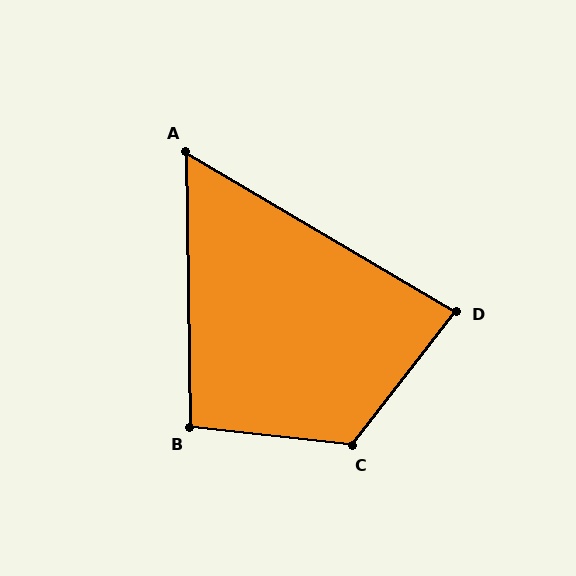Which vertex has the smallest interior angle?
A, at approximately 59 degrees.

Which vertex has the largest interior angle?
C, at approximately 121 degrees.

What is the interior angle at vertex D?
Approximately 83 degrees (acute).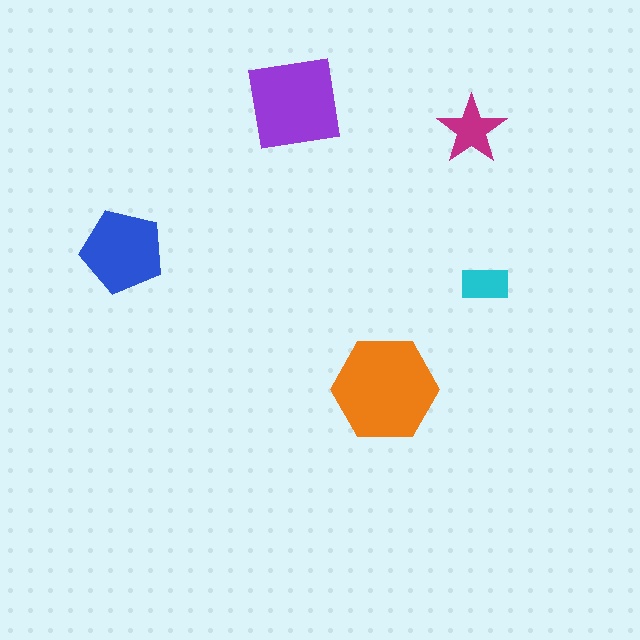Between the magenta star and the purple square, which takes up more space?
The purple square.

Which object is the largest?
The orange hexagon.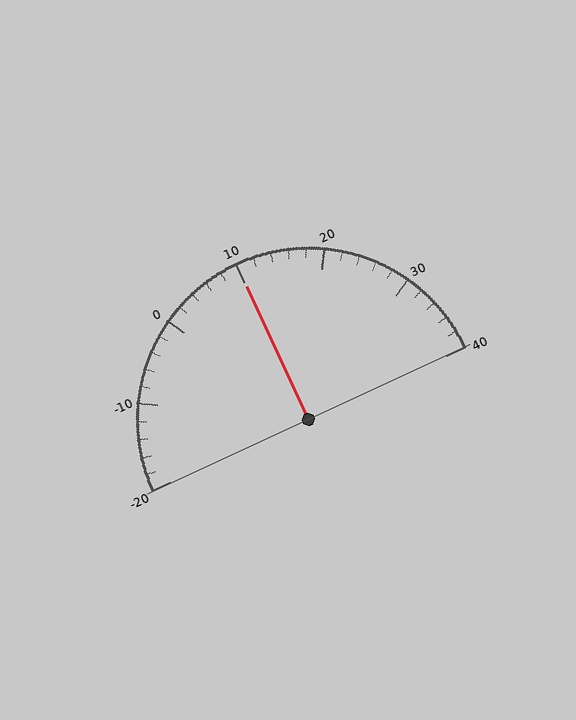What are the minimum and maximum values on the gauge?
The gauge ranges from -20 to 40.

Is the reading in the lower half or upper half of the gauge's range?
The reading is in the upper half of the range (-20 to 40).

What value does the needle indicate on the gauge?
The needle indicates approximately 10.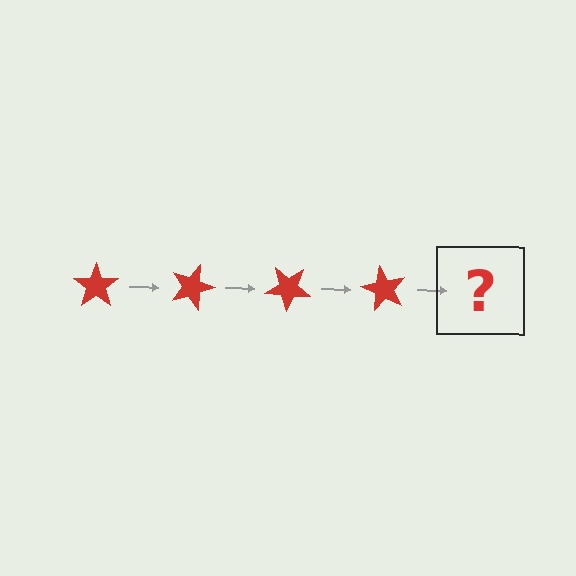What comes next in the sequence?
The next element should be a red star rotated 80 degrees.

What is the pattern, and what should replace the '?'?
The pattern is that the star rotates 20 degrees each step. The '?' should be a red star rotated 80 degrees.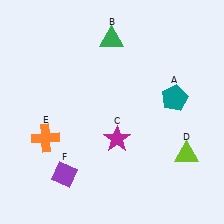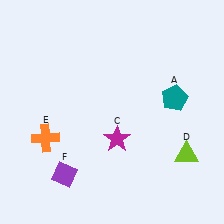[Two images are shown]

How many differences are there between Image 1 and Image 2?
There is 1 difference between the two images.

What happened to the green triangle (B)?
The green triangle (B) was removed in Image 2. It was in the top-left area of Image 1.